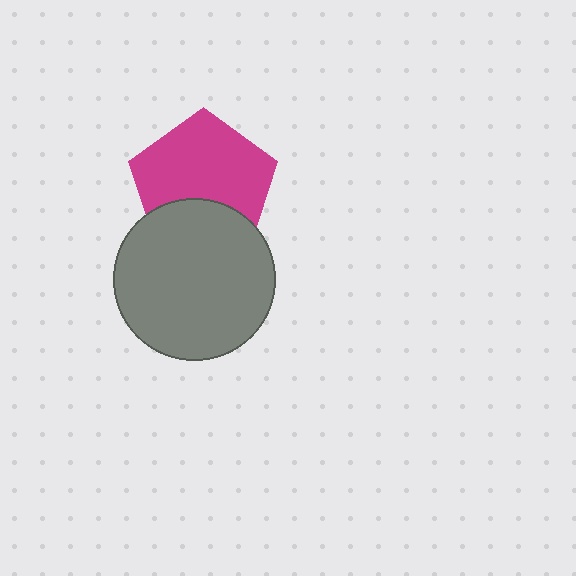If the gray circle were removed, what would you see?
You would see the complete magenta pentagon.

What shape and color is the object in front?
The object in front is a gray circle.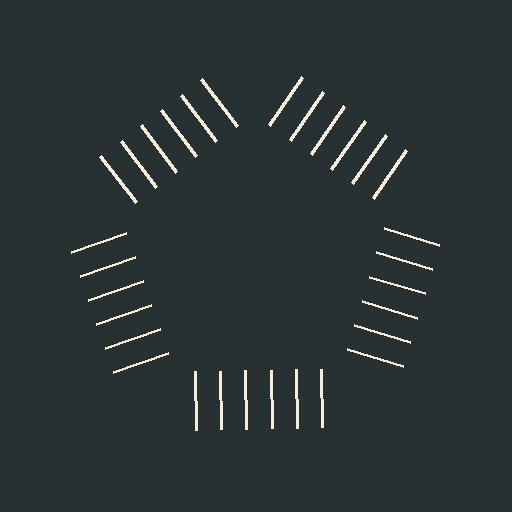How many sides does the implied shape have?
5 sides — the line-ends trace a pentagon.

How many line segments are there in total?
30 — 6 along each of the 5 edges.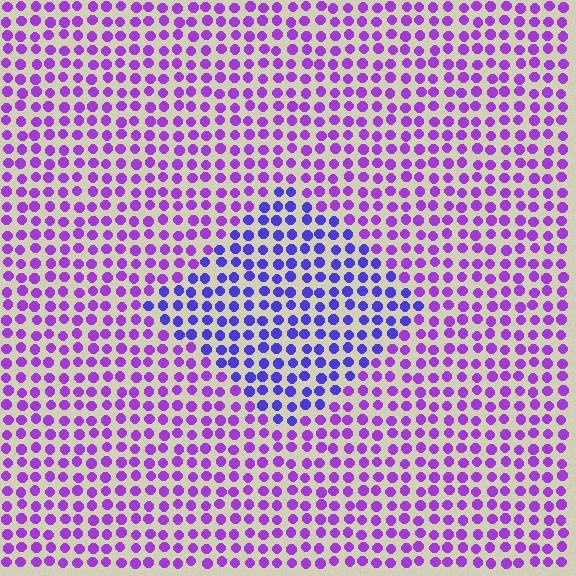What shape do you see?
I see a diamond.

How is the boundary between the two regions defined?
The boundary is defined purely by a slight shift in hue (about 34 degrees). Spacing, size, and orientation are identical on both sides.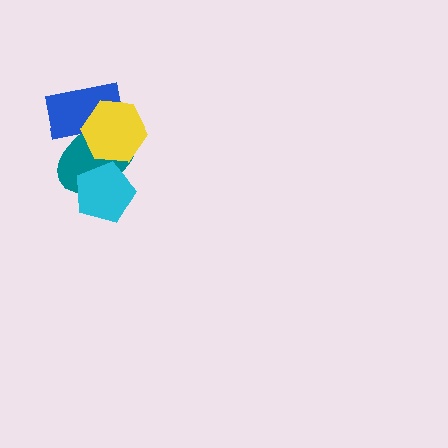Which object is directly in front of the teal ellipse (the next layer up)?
The cyan pentagon is directly in front of the teal ellipse.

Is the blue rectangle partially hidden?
Yes, it is partially covered by another shape.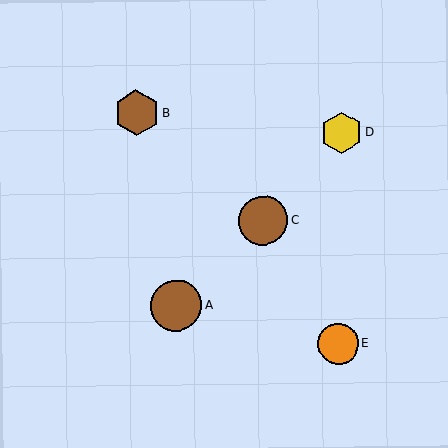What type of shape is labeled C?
Shape C is a brown circle.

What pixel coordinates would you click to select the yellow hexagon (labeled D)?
Click at (341, 133) to select the yellow hexagon D.